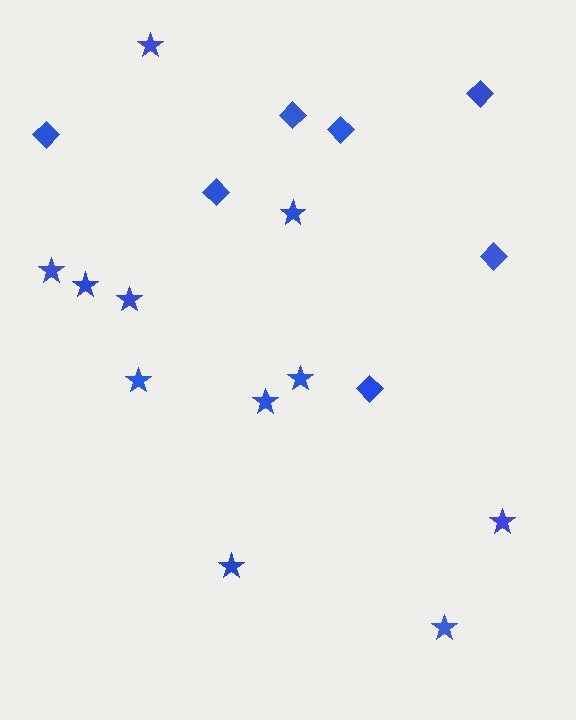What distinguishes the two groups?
There are 2 groups: one group of diamonds (7) and one group of stars (11).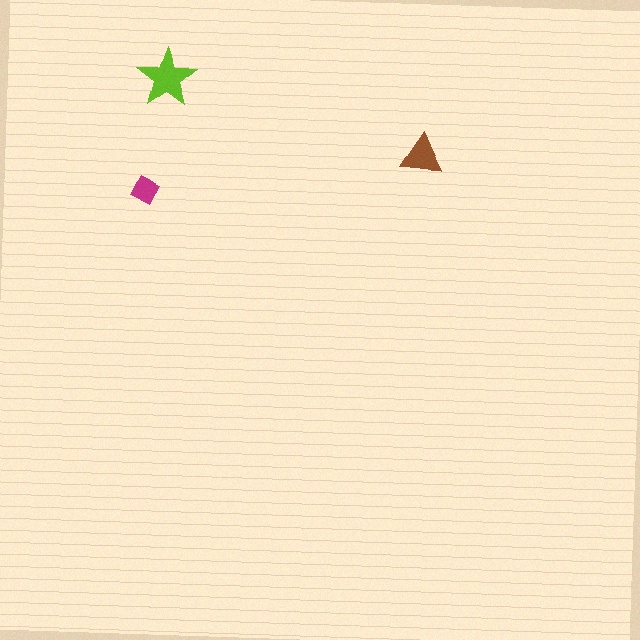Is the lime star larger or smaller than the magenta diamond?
Larger.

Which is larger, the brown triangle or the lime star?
The lime star.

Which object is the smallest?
The magenta diamond.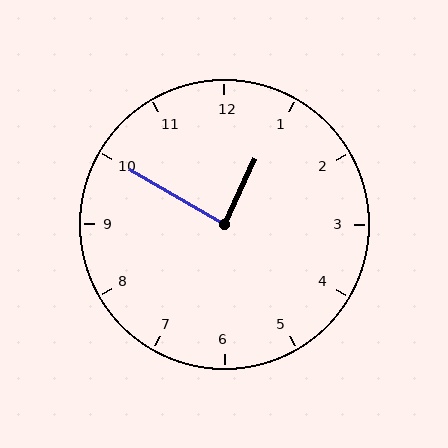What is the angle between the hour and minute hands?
Approximately 85 degrees.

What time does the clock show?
12:50.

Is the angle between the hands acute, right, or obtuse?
It is right.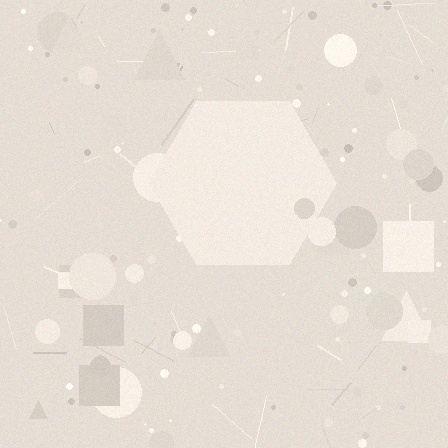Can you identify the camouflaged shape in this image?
The camouflaged shape is a hexagon.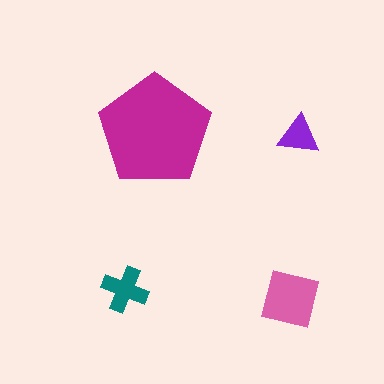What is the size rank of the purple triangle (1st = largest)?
4th.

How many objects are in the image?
There are 4 objects in the image.